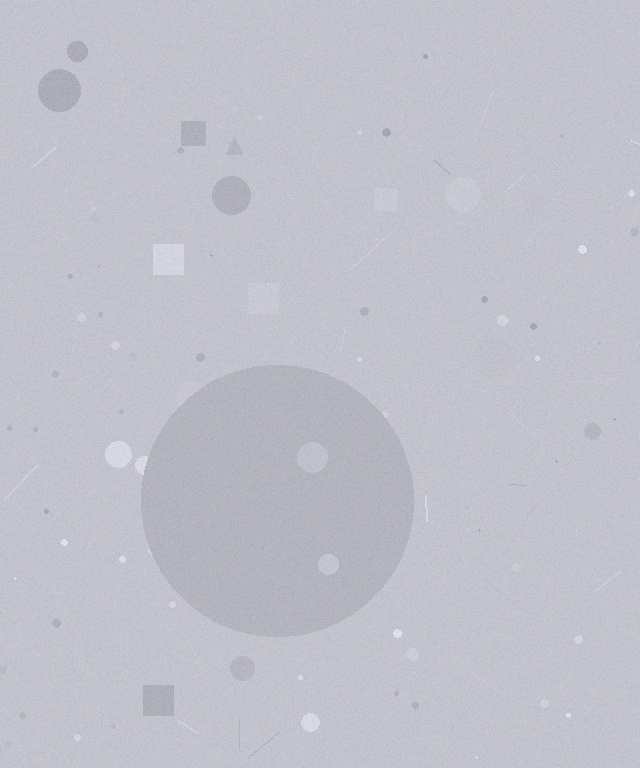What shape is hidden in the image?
A circle is hidden in the image.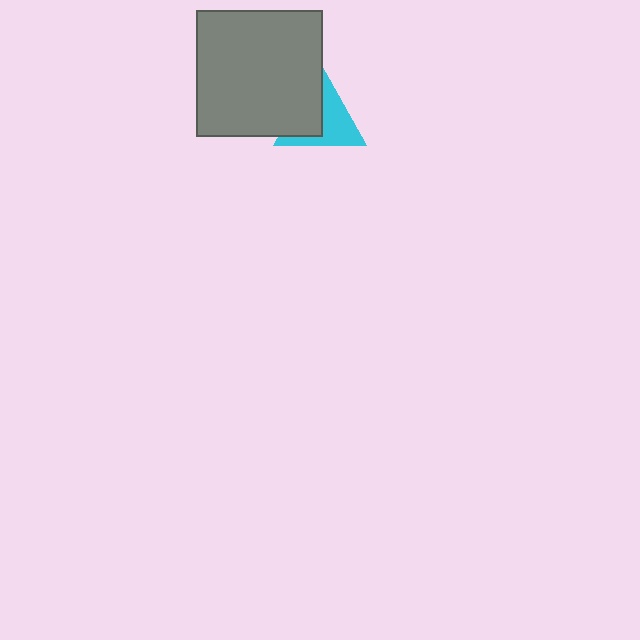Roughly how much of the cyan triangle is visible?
About half of it is visible (roughly 53%).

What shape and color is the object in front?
The object in front is a gray square.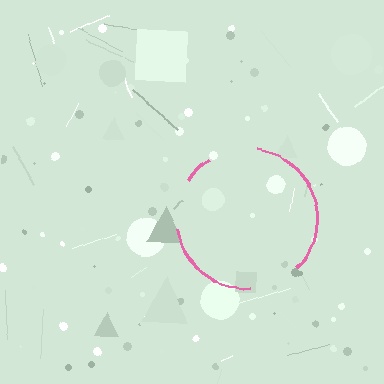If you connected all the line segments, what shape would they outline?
They would outline a circle.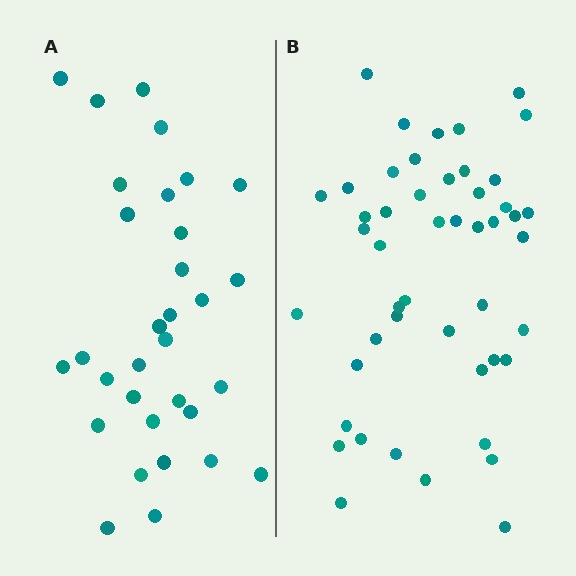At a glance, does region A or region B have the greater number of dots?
Region B (the right region) has more dots.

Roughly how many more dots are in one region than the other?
Region B has approximately 15 more dots than region A.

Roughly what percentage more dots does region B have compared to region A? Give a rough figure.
About 50% more.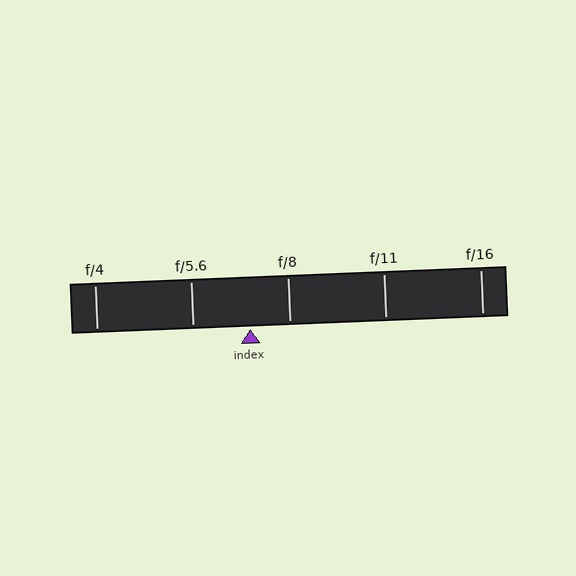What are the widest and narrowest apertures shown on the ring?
The widest aperture shown is f/4 and the narrowest is f/16.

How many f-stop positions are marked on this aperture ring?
There are 5 f-stop positions marked.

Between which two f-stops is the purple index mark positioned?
The index mark is between f/5.6 and f/8.